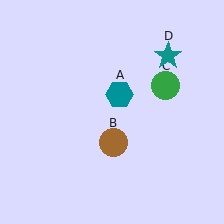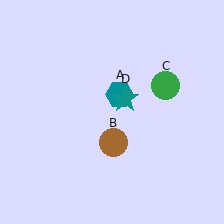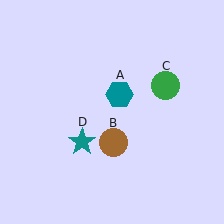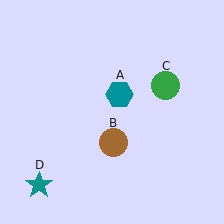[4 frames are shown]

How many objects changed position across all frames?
1 object changed position: teal star (object D).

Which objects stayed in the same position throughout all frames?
Teal hexagon (object A) and brown circle (object B) and green circle (object C) remained stationary.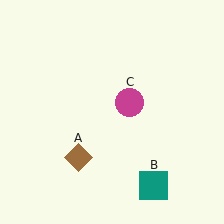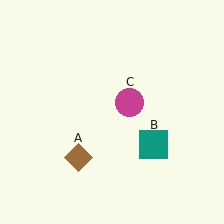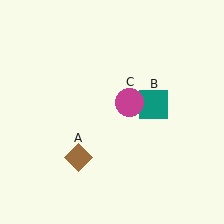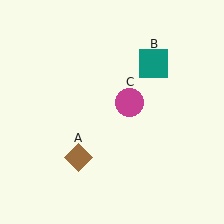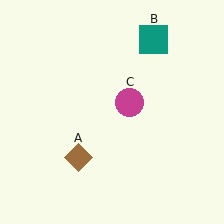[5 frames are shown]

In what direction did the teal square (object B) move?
The teal square (object B) moved up.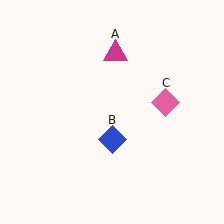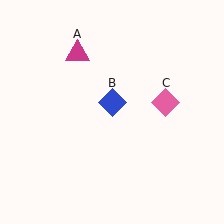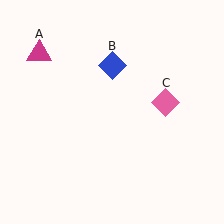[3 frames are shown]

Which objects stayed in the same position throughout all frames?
Pink diamond (object C) remained stationary.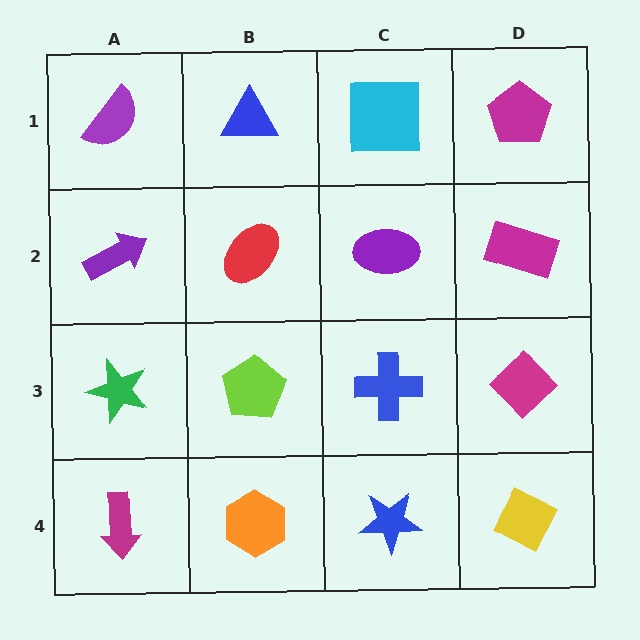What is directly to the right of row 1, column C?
A magenta pentagon.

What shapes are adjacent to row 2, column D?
A magenta pentagon (row 1, column D), a magenta diamond (row 3, column D), a purple ellipse (row 2, column C).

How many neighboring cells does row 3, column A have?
3.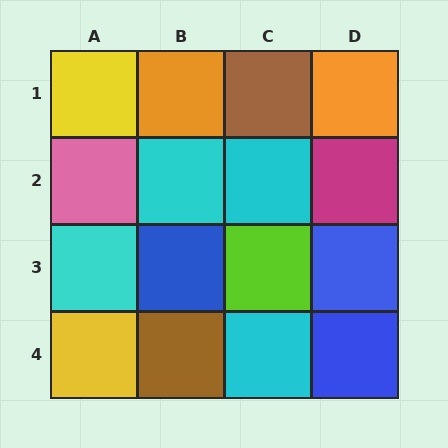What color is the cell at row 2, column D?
Magenta.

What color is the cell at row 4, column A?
Yellow.